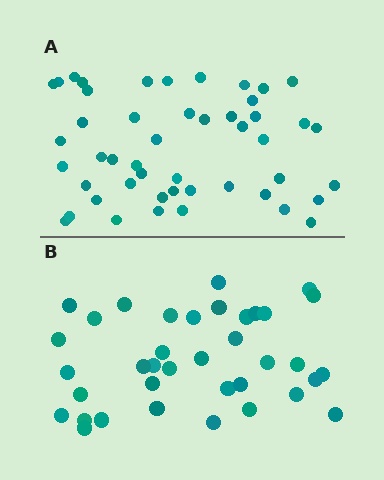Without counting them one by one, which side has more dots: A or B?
Region A (the top region) has more dots.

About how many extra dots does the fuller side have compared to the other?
Region A has roughly 12 or so more dots than region B.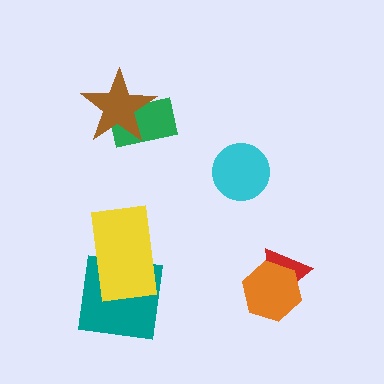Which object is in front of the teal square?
The yellow rectangle is in front of the teal square.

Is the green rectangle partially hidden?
Yes, it is partially covered by another shape.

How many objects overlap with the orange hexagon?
1 object overlaps with the orange hexagon.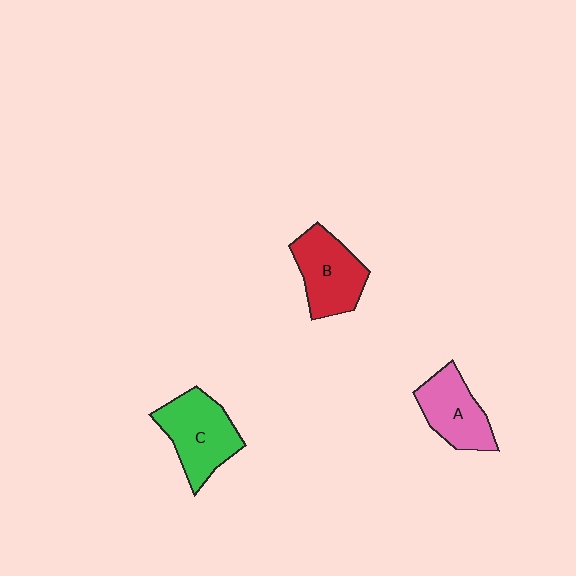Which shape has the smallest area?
Shape A (pink).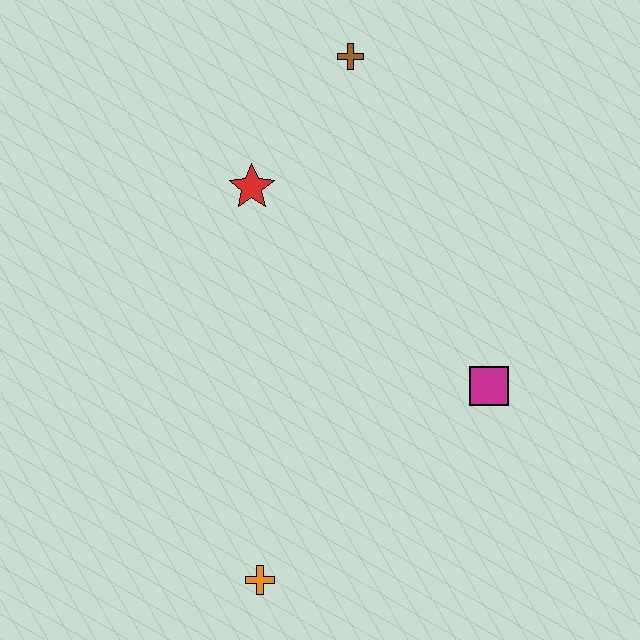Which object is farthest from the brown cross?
The orange cross is farthest from the brown cross.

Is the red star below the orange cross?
No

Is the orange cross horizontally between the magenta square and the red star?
Yes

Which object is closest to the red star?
The brown cross is closest to the red star.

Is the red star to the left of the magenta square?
Yes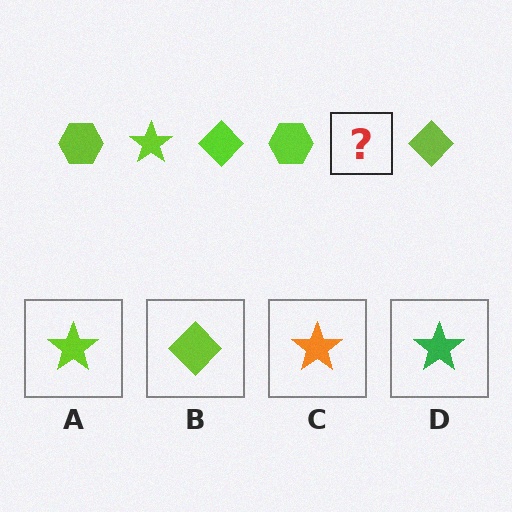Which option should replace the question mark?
Option A.